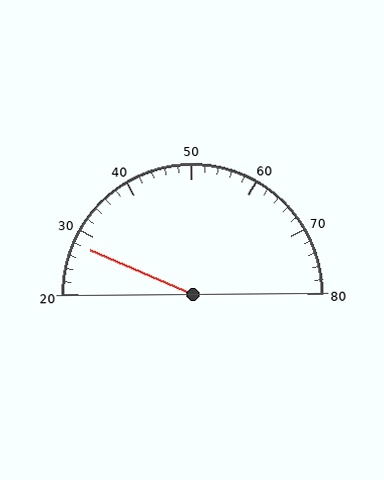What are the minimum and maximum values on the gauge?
The gauge ranges from 20 to 80.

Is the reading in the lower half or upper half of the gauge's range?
The reading is in the lower half of the range (20 to 80).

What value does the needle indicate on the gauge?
The needle indicates approximately 28.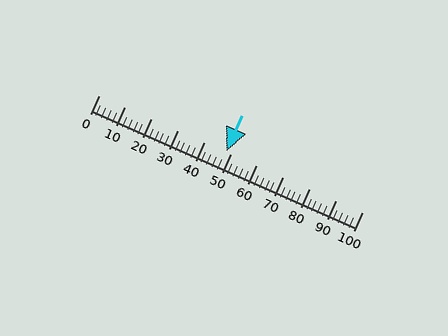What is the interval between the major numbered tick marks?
The major tick marks are spaced 10 units apart.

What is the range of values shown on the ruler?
The ruler shows values from 0 to 100.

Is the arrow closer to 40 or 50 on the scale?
The arrow is closer to 50.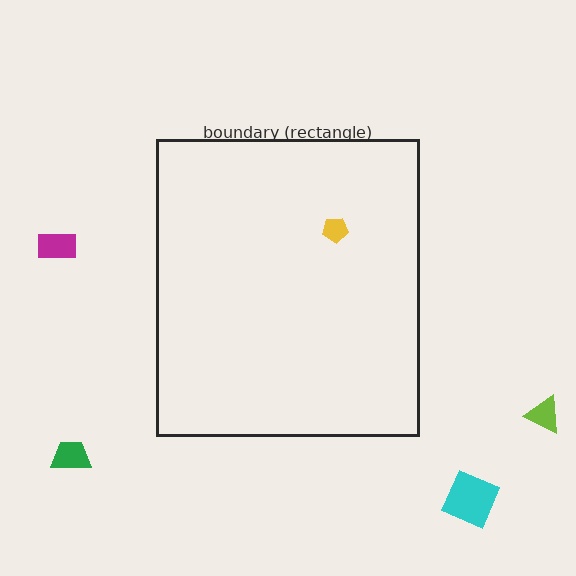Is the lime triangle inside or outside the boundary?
Outside.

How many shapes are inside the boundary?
1 inside, 4 outside.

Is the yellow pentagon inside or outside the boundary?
Inside.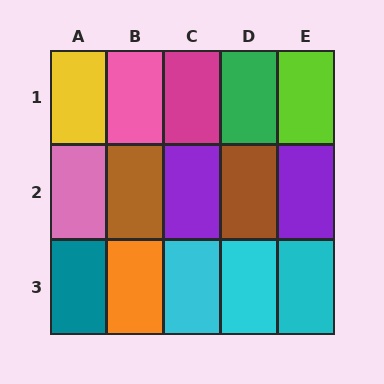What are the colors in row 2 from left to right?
Pink, brown, purple, brown, purple.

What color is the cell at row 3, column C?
Cyan.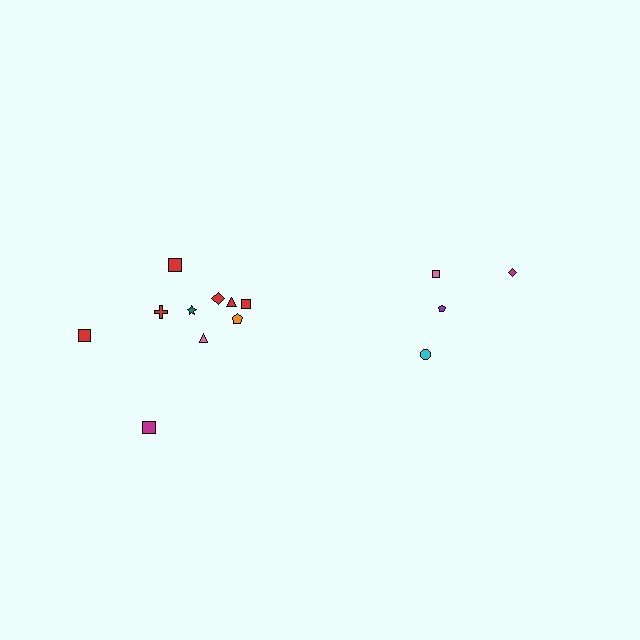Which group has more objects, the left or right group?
The left group.